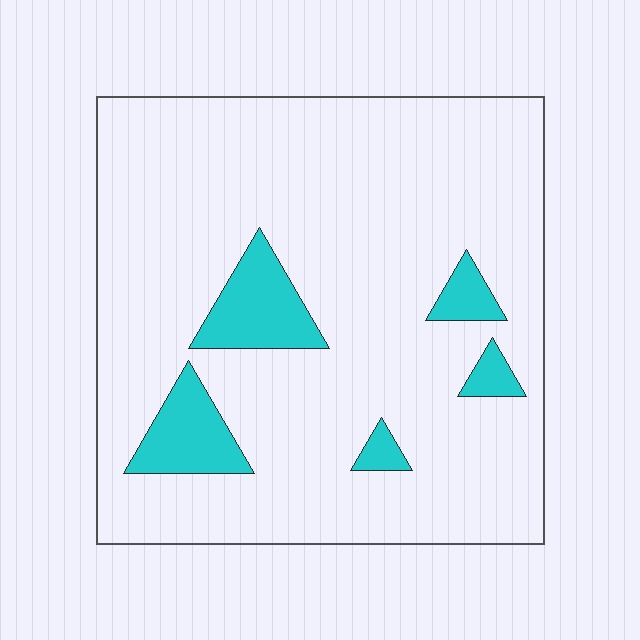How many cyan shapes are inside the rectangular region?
5.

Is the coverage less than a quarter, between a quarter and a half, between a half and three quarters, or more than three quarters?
Less than a quarter.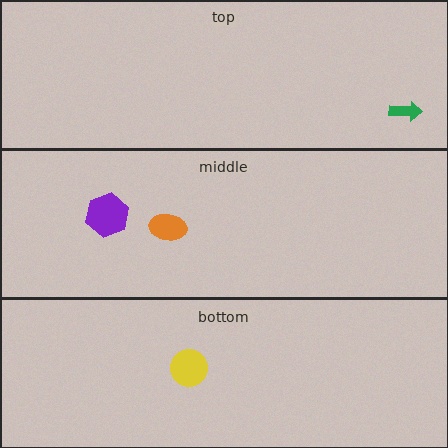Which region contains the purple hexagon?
The middle region.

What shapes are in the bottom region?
The yellow circle.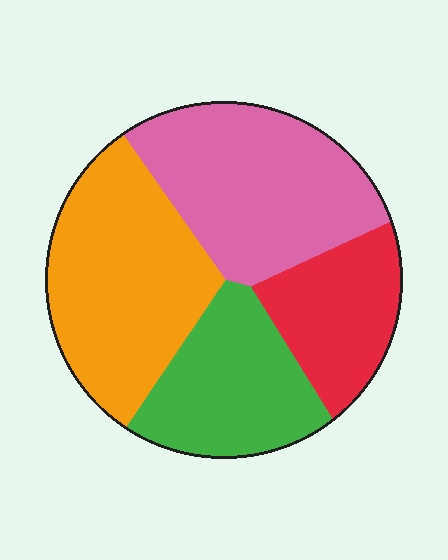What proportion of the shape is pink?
Pink takes up about one third (1/3) of the shape.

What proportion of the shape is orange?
Orange covers about 30% of the shape.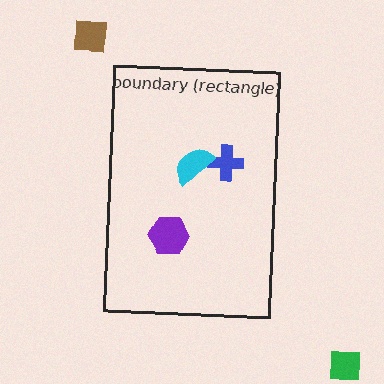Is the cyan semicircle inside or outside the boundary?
Inside.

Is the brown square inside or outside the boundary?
Outside.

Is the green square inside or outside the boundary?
Outside.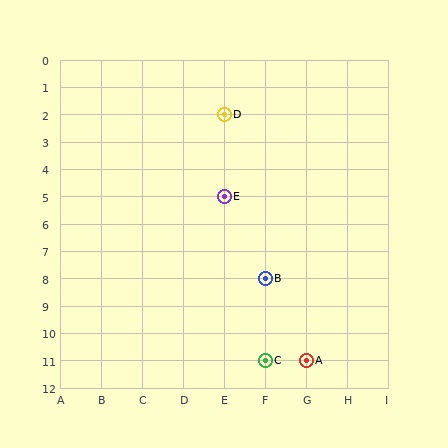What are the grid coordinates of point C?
Point C is at grid coordinates (F, 11).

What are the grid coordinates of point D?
Point D is at grid coordinates (E, 2).